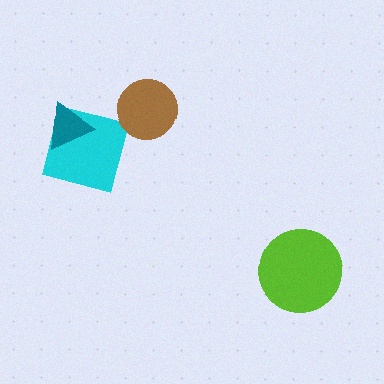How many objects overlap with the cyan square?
1 object overlaps with the cyan square.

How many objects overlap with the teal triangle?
1 object overlaps with the teal triangle.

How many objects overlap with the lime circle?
0 objects overlap with the lime circle.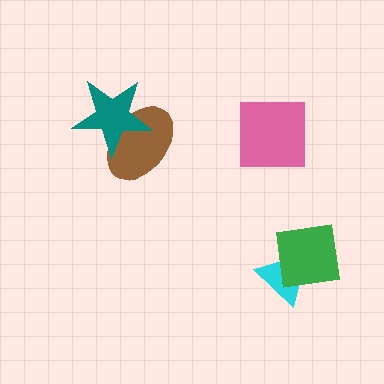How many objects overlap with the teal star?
1 object overlaps with the teal star.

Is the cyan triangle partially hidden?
Yes, it is partially covered by another shape.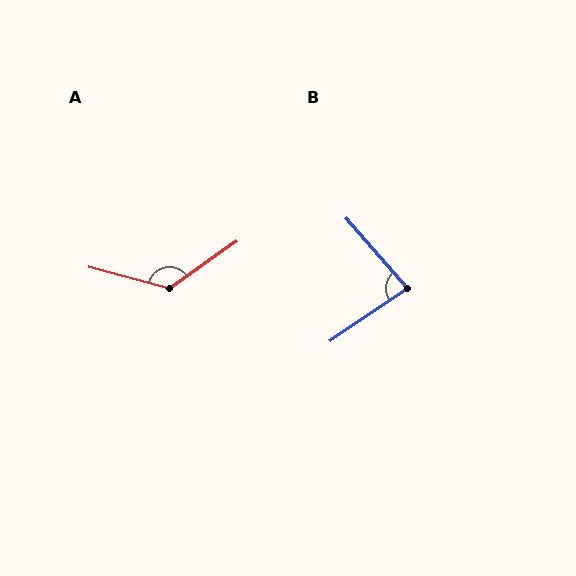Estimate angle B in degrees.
Approximately 83 degrees.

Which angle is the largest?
A, at approximately 130 degrees.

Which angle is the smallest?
B, at approximately 83 degrees.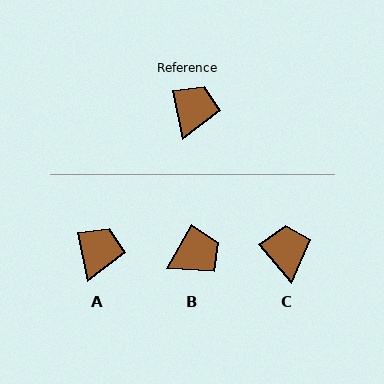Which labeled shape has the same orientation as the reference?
A.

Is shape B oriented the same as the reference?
No, it is off by about 41 degrees.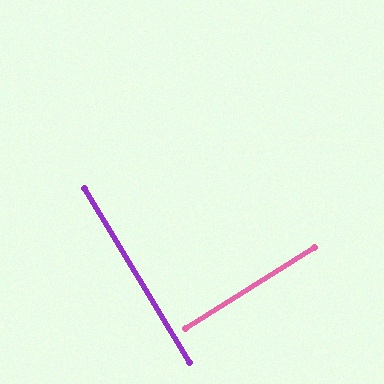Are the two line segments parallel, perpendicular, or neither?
Perpendicular — they meet at approximately 89°.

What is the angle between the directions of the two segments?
Approximately 89 degrees.